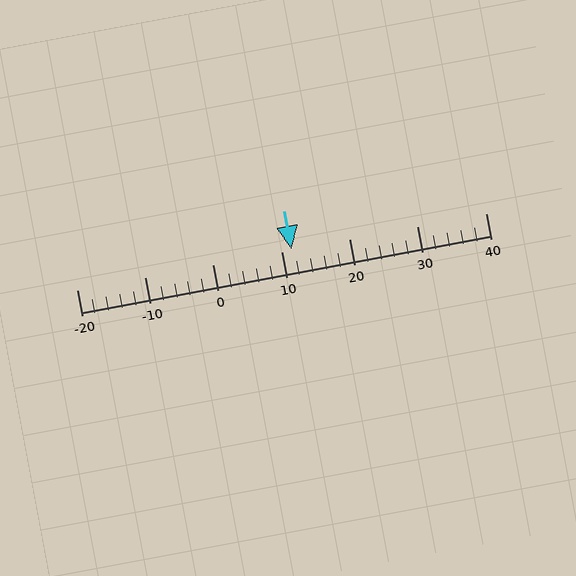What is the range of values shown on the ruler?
The ruler shows values from -20 to 40.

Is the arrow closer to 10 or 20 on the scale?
The arrow is closer to 10.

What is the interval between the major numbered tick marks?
The major tick marks are spaced 10 units apart.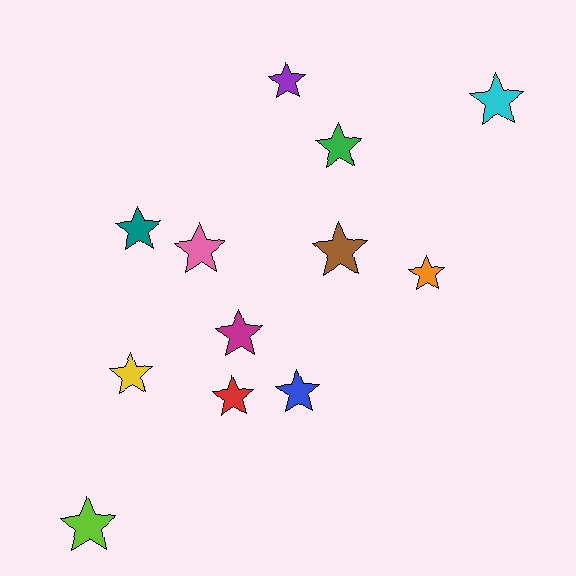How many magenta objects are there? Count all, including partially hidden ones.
There is 1 magenta object.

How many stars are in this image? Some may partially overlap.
There are 12 stars.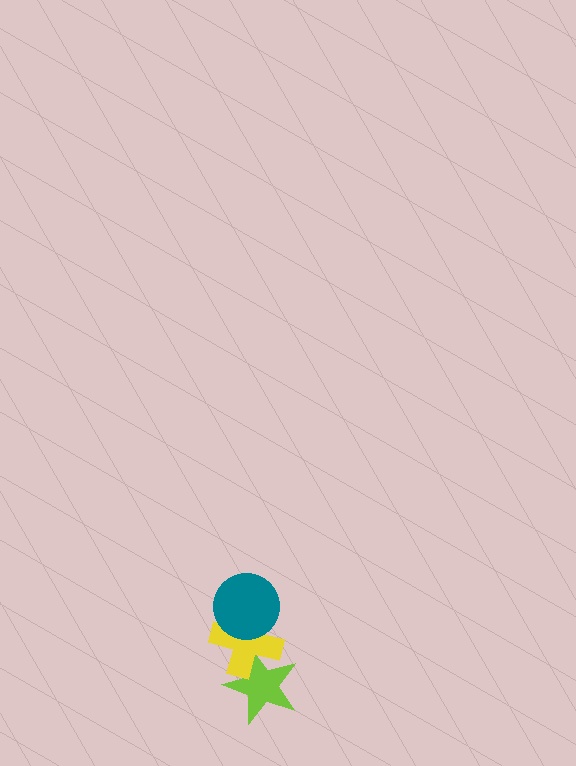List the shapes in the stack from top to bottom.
From top to bottom: the teal circle, the yellow cross, the lime star.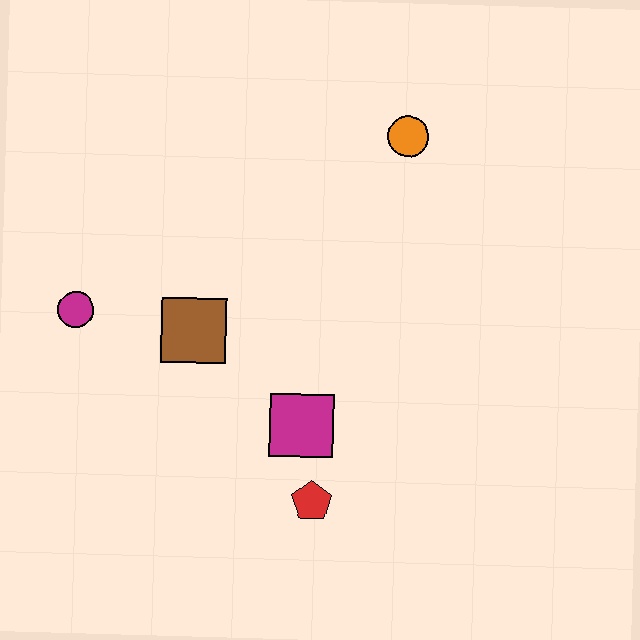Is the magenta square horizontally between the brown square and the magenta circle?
No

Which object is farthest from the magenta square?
The orange circle is farthest from the magenta square.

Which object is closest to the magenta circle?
The brown square is closest to the magenta circle.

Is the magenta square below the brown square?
Yes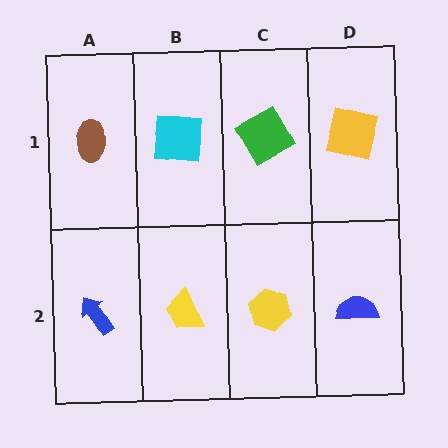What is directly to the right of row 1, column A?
A cyan square.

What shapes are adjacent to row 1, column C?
A yellow hexagon (row 2, column C), a cyan square (row 1, column B), a yellow square (row 1, column D).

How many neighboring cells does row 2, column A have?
2.